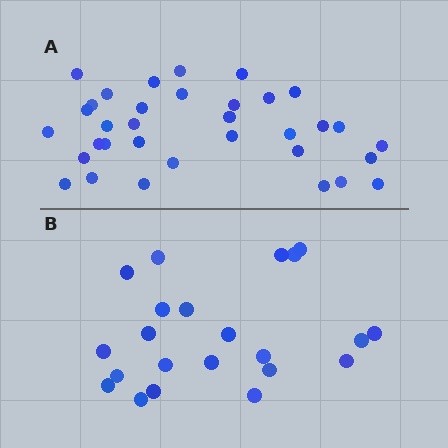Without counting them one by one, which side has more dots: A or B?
Region A (the top region) has more dots.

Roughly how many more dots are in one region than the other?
Region A has roughly 12 or so more dots than region B.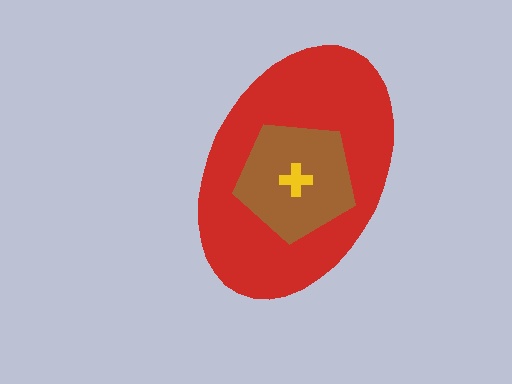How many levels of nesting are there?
3.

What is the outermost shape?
The red ellipse.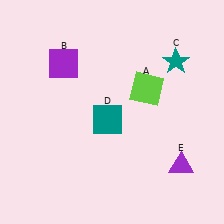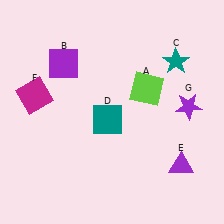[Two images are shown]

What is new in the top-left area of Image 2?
A magenta square (F) was added in the top-left area of Image 2.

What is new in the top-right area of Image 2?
A purple star (G) was added in the top-right area of Image 2.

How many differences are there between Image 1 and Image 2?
There are 2 differences between the two images.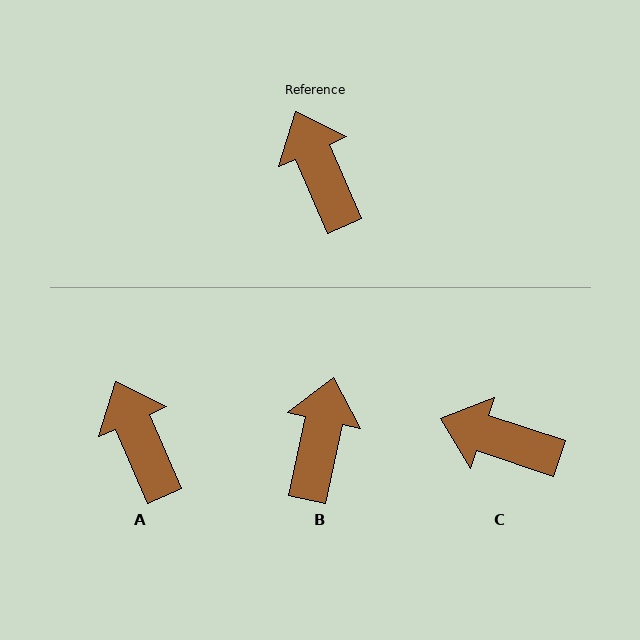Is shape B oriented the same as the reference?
No, it is off by about 36 degrees.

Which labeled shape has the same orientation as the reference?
A.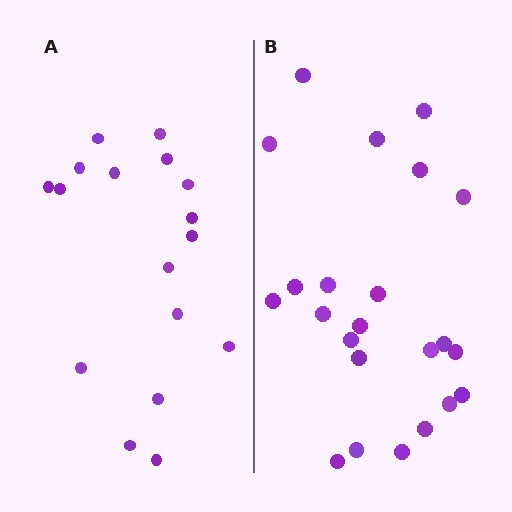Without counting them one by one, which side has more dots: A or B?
Region B (the right region) has more dots.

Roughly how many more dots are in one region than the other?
Region B has about 6 more dots than region A.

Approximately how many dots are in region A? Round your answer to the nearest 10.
About 20 dots. (The exact count is 17, which rounds to 20.)